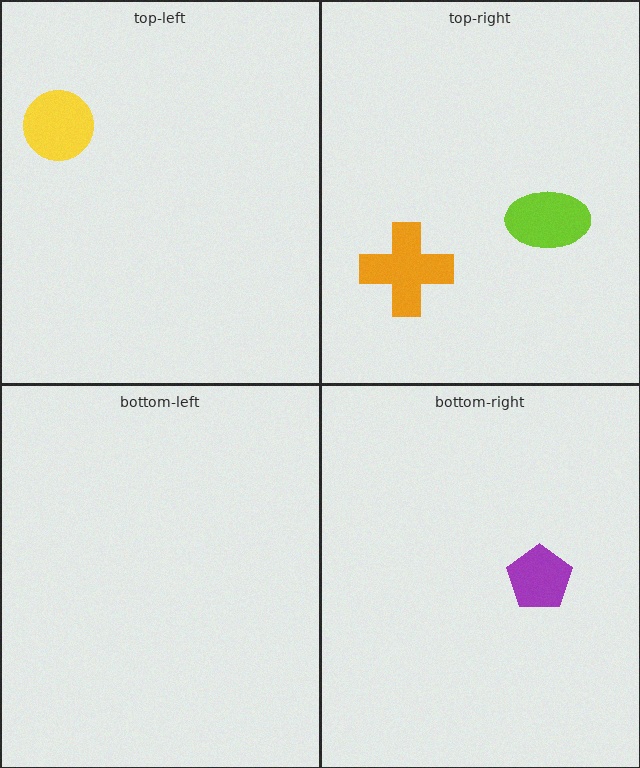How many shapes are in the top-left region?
1.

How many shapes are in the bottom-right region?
1.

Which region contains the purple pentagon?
The bottom-right region.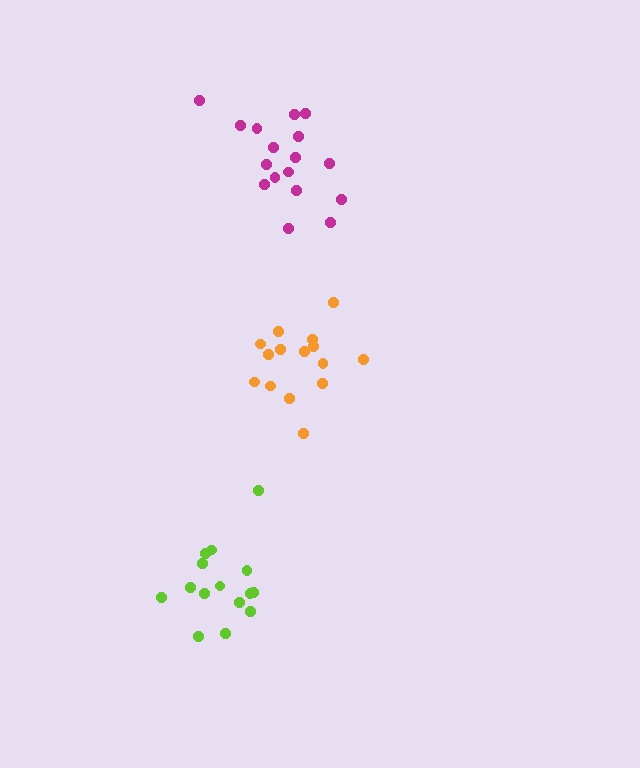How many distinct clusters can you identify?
There are 3 distinct clusters.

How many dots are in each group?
Group 1: 17 dots, Group 2: 15 dots, Group 3: 15 dots (47 total).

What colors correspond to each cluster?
The clusters are colored: magenta, lime, orange.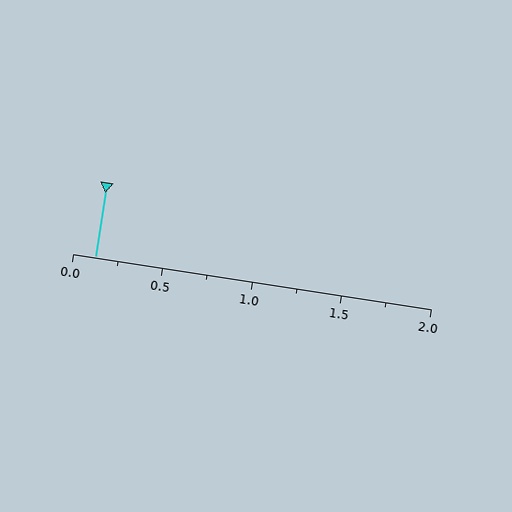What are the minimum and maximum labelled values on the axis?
The axis runs from 0.0 to 2.0.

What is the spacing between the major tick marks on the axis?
The major ticks are spaced 0.5 apart.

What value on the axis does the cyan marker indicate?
The marker indicates approximately 0.12.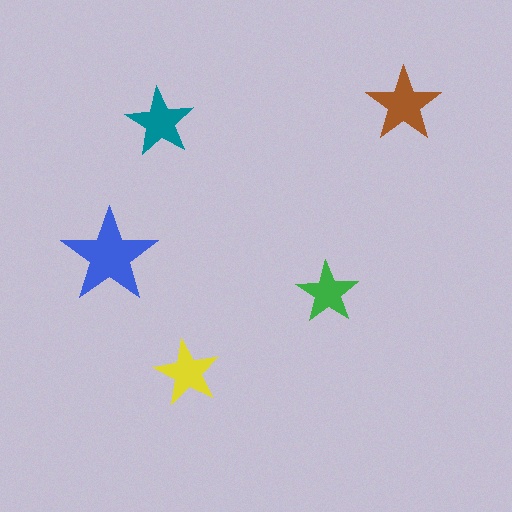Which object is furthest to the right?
The brown star is rightmost.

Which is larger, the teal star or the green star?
The teal one.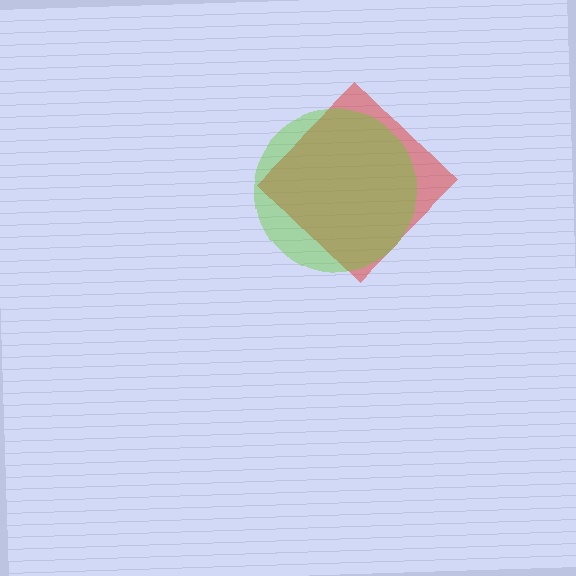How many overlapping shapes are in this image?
There are 2 overlapping shapes in the image.